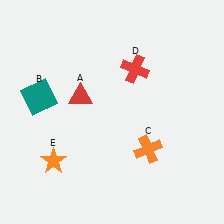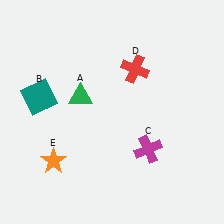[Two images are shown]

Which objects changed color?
A changed from red to green. C changed from orange to magenta.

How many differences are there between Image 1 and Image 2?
There are 2 differences between the two images.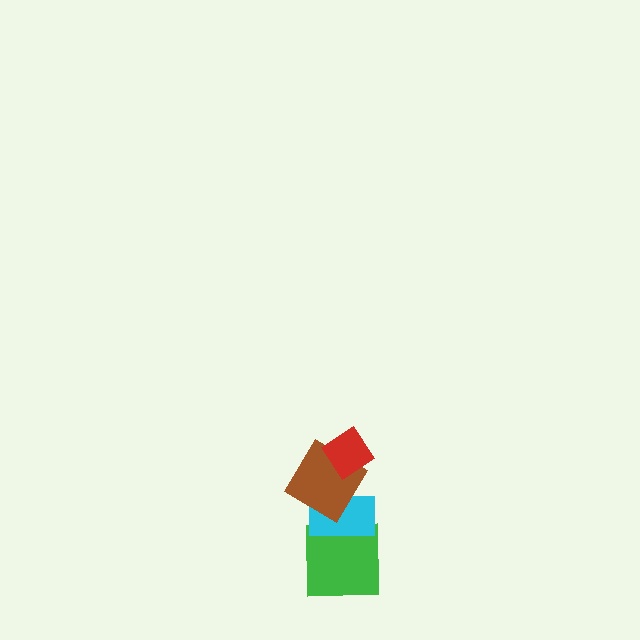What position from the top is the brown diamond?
The brown diamond is 2nd from the top.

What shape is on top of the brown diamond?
The red diamond is on top of the brown diamond.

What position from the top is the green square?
The green square is 4th from the top.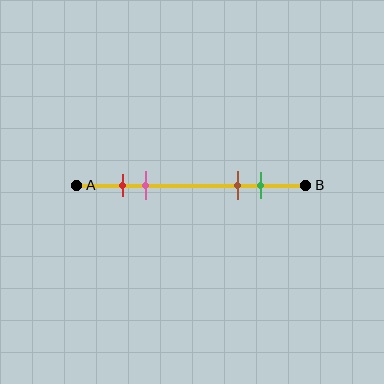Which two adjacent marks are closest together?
The red and pink marks are the closest adjacent pair.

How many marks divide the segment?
There are 4 marks dividing the segment.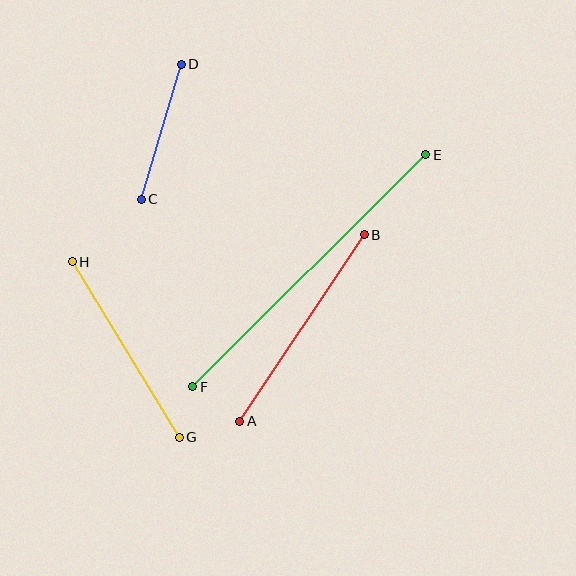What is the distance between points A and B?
The distance is approximately 224 pixels.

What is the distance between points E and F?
The distance is approximately 329 pixels.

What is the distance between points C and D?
The distance is approximately 141 pixels.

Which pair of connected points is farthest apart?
Points E and F are farthest apart.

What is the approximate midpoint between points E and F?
The midpoint is at approximately (309, 271) pixels.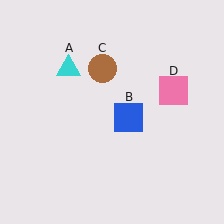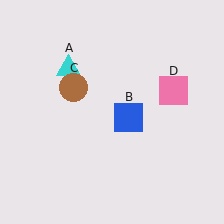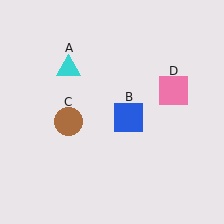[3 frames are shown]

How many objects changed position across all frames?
1 object changed position: brown circle (object C).